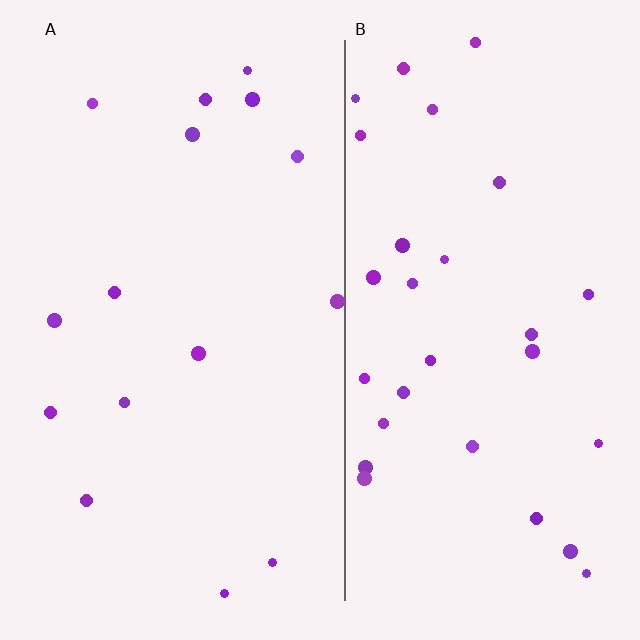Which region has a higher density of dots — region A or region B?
B (the right).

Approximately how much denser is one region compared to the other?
Approximately 2.0× — region B over region A.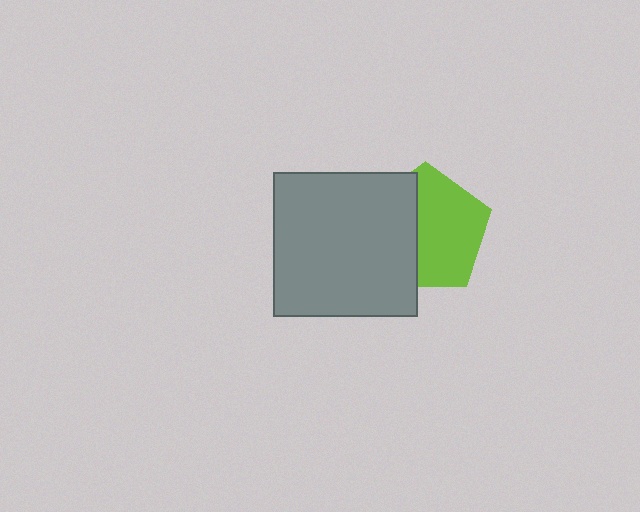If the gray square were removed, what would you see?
You would see the complete lime pentagon.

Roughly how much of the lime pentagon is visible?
About half of it is visible (roughly 59%).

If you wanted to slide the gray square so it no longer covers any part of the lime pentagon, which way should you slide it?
Slide it left — that is the most direct way to separate the two shapes.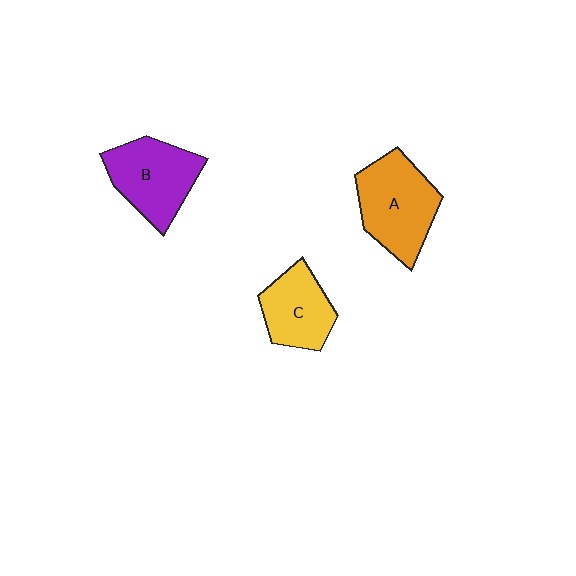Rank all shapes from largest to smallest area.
From largest to smallest: A (orange), B (purple), C (yellow).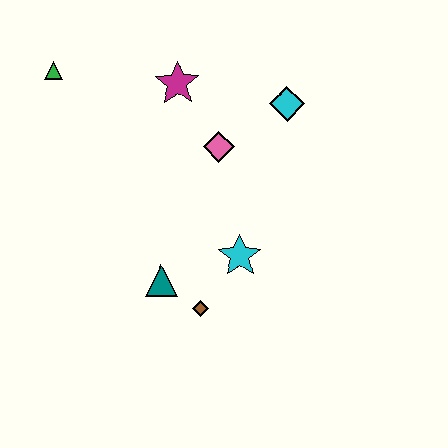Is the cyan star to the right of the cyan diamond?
No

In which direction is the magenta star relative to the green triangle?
The magenta star is to the right of the green triangle.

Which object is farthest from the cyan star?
The green triangle is farthest from the cyan star.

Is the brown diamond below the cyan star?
Yes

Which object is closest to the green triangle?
The magenta star is closest to the green triangle.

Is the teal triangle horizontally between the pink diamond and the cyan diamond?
No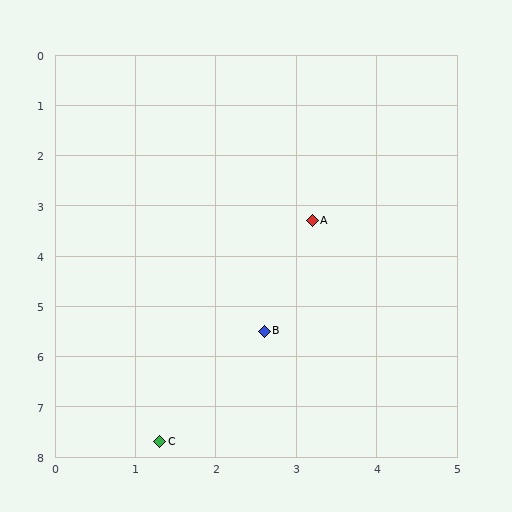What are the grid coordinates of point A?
Point A is at approximately (3.2, 3.3).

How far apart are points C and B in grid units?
Points C and B are about 2.6 grid units apart.